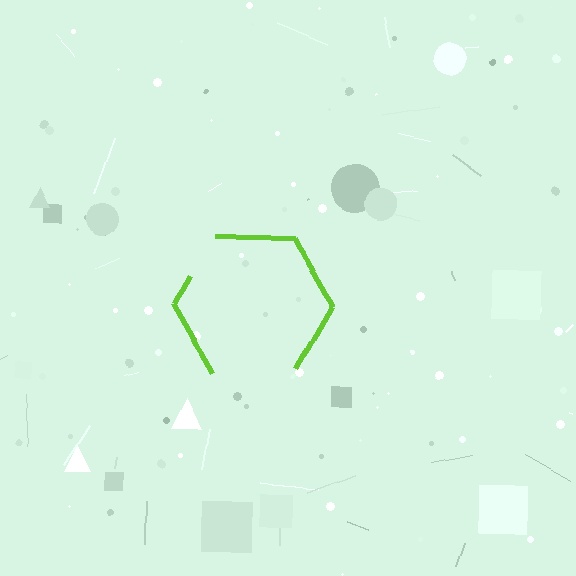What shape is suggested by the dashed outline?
The dashed outline suggests a hexagon.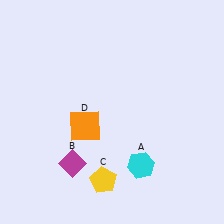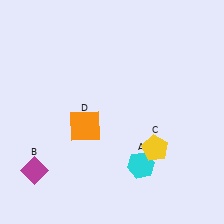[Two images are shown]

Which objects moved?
The objects that moved are: the magenta diamond (B), the yellow pentagon (C).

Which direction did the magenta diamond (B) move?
The magenta diamond (B) moved left.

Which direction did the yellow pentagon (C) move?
The yellow pentagon (C) moved right.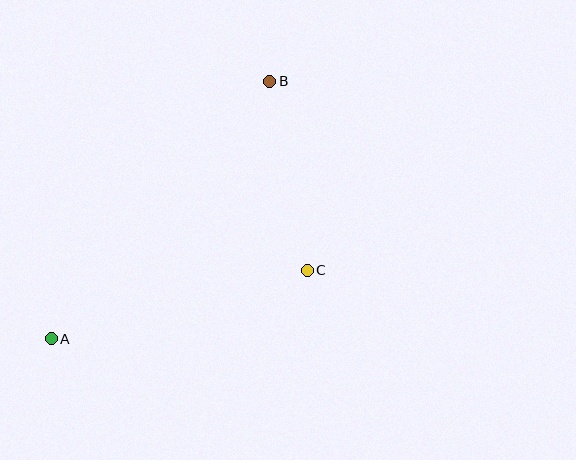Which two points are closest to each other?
Points B and C are closest to each other.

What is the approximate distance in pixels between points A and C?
The distance between A and C is approximately 265 pixels.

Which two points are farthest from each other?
Points A and B are farthest from each other.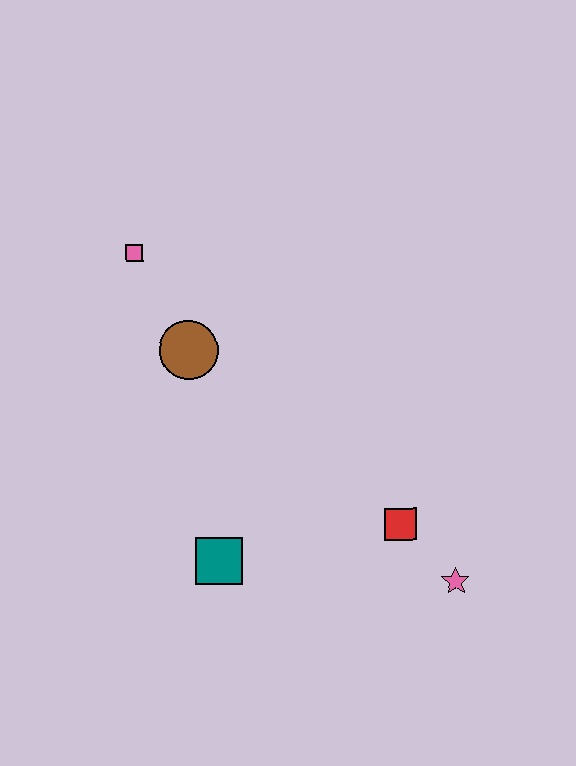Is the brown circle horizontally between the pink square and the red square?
Yes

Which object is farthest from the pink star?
The pink square is farthest from the pink star.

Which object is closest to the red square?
The pink star is closest to the red square.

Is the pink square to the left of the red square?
Yes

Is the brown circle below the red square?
No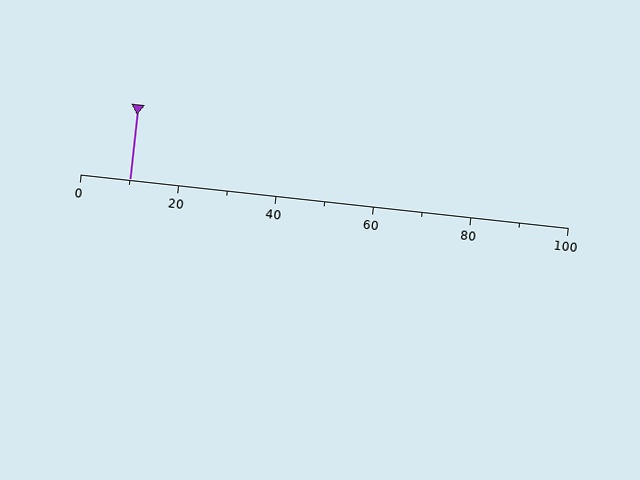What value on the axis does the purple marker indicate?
The marker indicates approximately 10.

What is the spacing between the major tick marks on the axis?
The major ticks are spaced 20 apart.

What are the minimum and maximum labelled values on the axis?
The axis runs from 0 to 100.